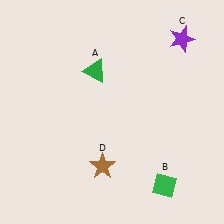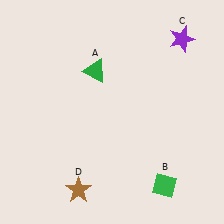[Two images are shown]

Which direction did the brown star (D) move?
The brown star (D) moved left.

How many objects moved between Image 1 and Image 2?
1 object moved between the two images.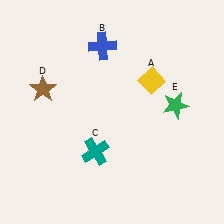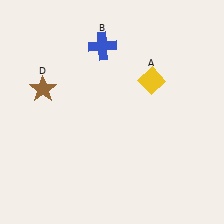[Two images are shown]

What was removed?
The green star (E), the teal cross (C) were removed in Image 2.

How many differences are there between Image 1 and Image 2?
There are 2 differences between the two images.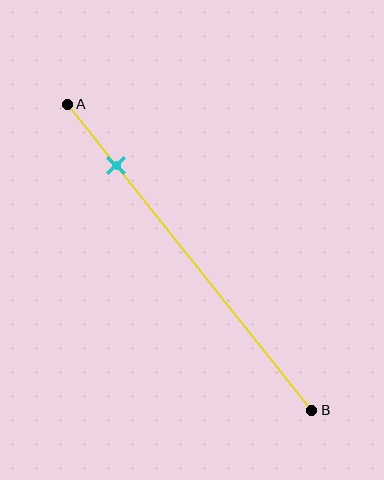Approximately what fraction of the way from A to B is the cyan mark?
The cyan mark is approximately 20% of the way from A to B.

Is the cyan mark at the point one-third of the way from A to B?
No, the mark is at about 20% from A, not at the 33% one-third point.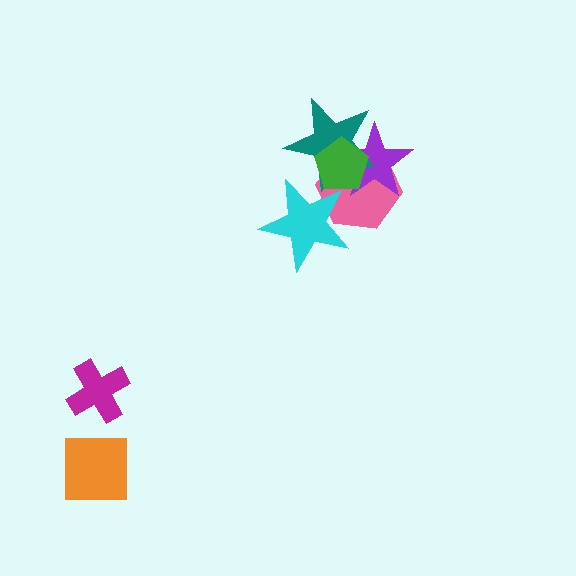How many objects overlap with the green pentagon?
4 objects overlap with the green pentagon.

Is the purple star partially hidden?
Yes, it is partially covered by another shape.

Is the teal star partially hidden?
Yes, it is partially covered by another shape.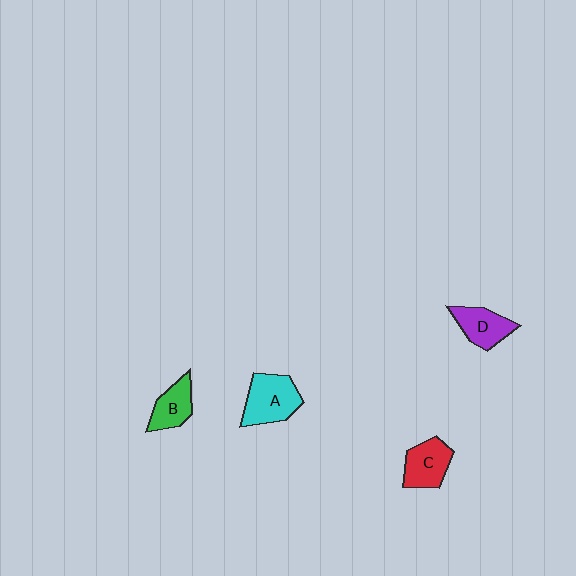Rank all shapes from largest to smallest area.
From largest to smallest: A (cyan), C (red), D (purple), B (green).